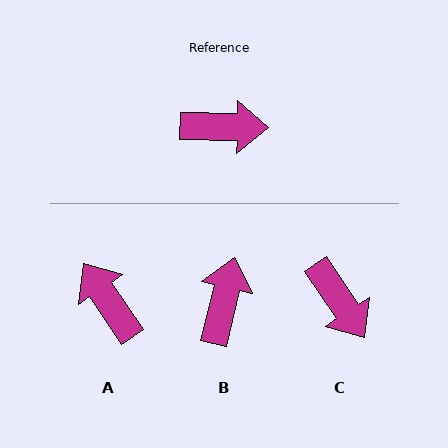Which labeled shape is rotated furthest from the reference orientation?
A, about 125 degrees away.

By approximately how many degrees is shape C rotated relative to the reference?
Approximately 56 degrees clockwise.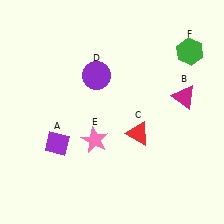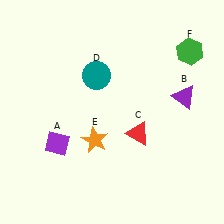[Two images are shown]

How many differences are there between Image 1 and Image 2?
There are 3 differences between the two images.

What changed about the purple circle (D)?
In Image 1, D is purple. In Image 2, it changed to teal.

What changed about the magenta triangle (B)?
In Image 1, B is magenta. In Image 2, it changed to purple.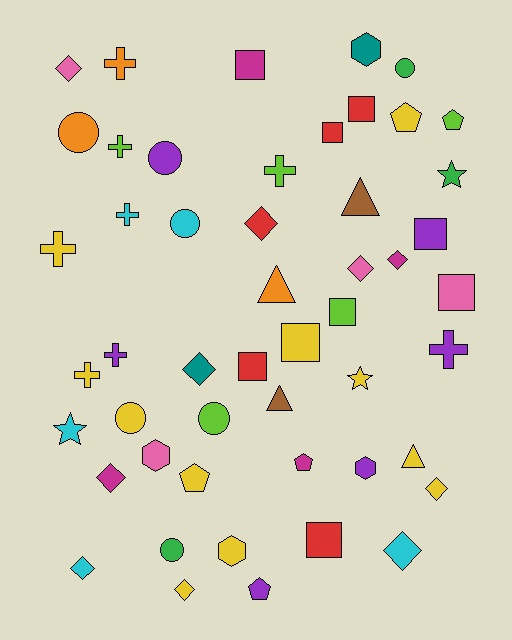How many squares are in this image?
There are 9 squares.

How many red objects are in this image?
There are 5 red objects.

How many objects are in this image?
There are 50 objects.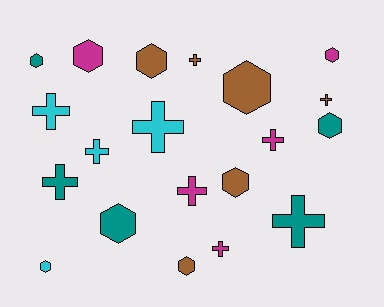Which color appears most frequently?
Brown, with 6 objects.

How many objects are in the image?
There are 20 objects.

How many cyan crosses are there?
There are 3 cyan crosses.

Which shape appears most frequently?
Hexagon, with 10 objects.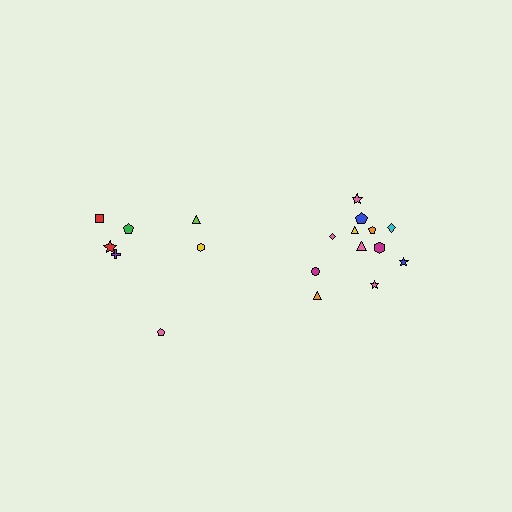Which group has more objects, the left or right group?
The right group.